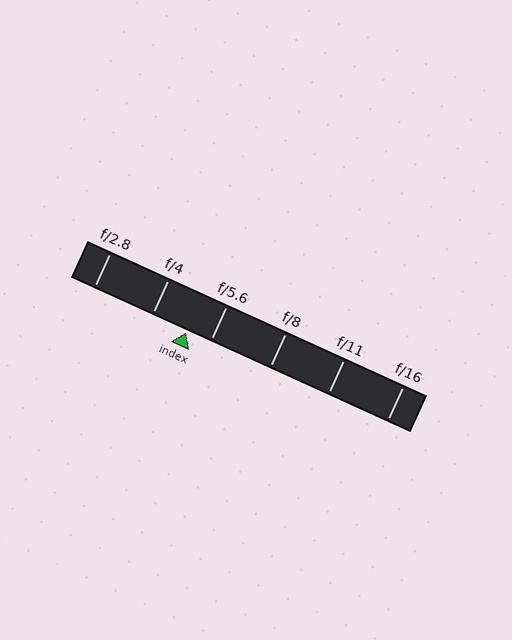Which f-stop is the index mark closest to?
The index mark is closest to f/5.6.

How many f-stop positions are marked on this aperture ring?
There are 6 f-stop positions marked.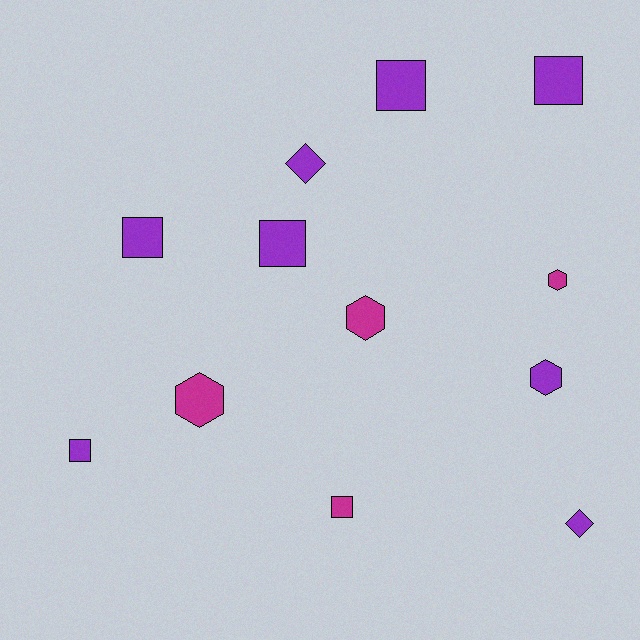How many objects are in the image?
There are 12 objects.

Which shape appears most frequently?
Square, with 6 objects.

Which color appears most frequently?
Purple, with 8 objects.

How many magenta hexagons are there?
There are 3 magenta hexagons.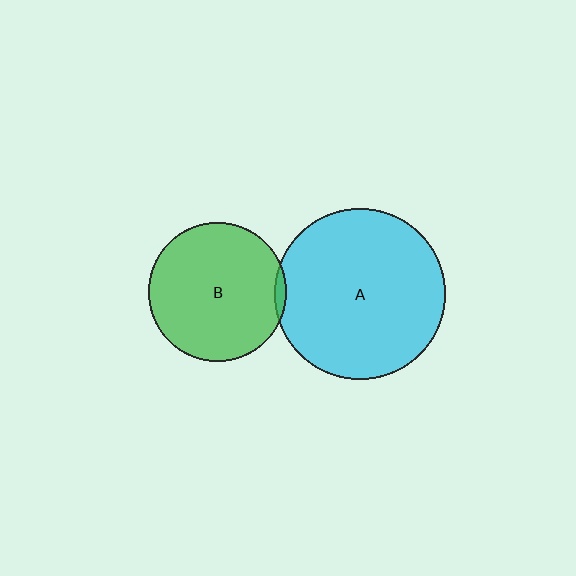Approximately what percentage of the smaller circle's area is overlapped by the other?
Approximately 5%.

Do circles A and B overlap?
Yes.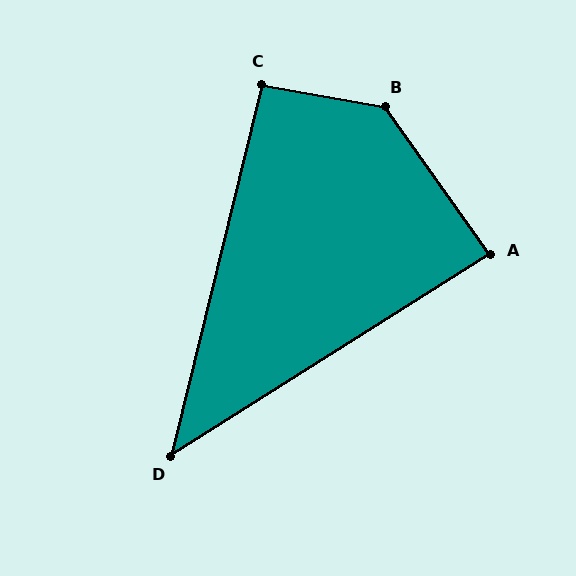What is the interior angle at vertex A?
Approximately 87 degrees (approximately right).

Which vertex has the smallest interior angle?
D, at approximately 44 degrees.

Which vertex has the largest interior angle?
B, at approximately 136 degrees.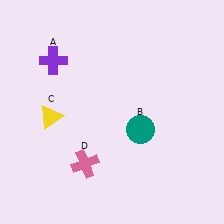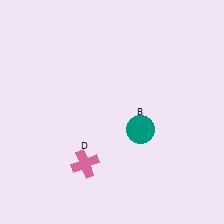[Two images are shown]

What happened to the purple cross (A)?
The purple cross (A) was removed in Image 2. It was in the top-left area of Image 1.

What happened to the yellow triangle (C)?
The yellow triangle (C) was removed in Image 2. It was in the bottom-left area of Image 1.